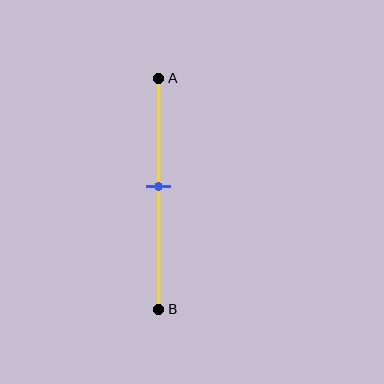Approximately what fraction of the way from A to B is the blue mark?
The blue mark is approximately 45% of the way from A to B.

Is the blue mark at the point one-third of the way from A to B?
No, the mark is at about 45% from A, not at the 33% one-third point.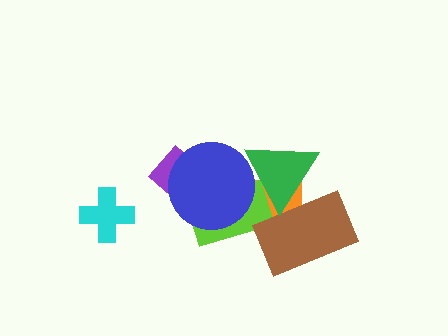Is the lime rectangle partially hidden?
Yes, it is partially covered by another shape.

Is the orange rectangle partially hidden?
Yes, it is partially covered by another shape.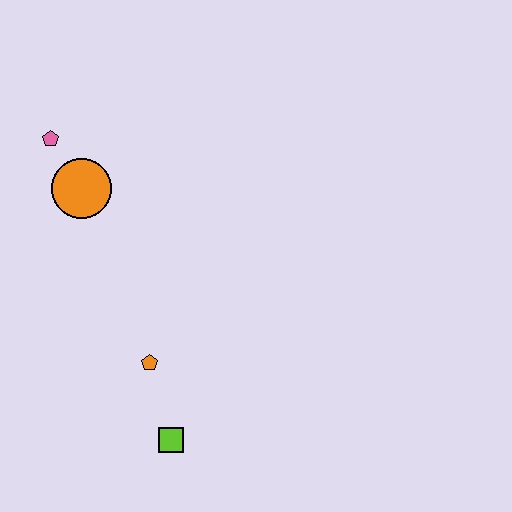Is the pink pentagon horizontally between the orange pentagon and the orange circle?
No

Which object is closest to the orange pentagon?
The lime square is closest to the orange pentagon.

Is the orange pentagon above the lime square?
Yes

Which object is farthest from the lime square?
The pink pentagon is farthest from the lime square.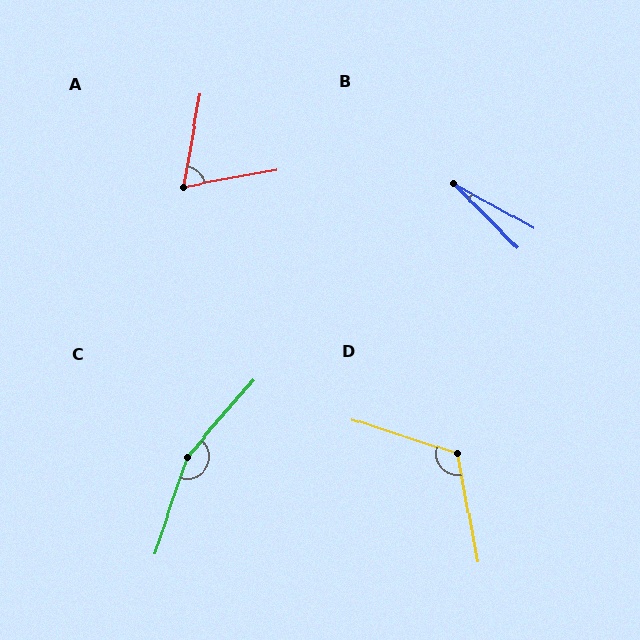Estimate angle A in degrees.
Approximately 69 degrees.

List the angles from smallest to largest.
B (16°), A (69°), D (119°), C (158°).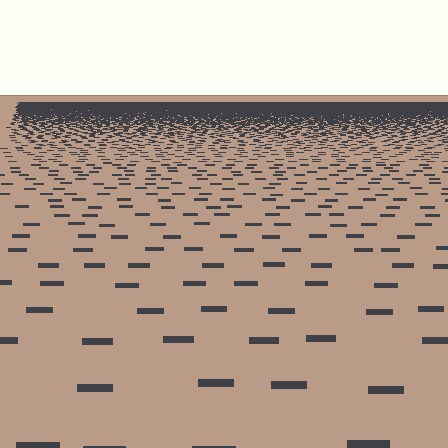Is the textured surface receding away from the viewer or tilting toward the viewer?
The surface is receding away from the viewer. Texture elements get smaller and denser toward the top.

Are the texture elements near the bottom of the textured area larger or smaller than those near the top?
Larger. Near the bottom, elements are closer to the viewer and appear at a bigger on-screen size.